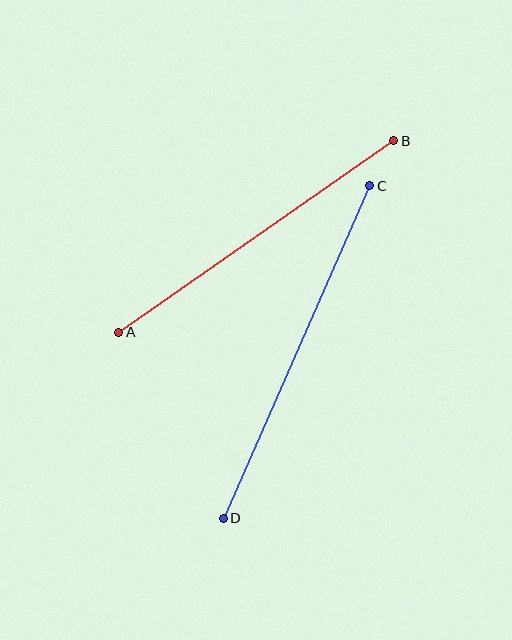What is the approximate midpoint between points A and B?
The midpoint is at approximately (256, 237) pixels.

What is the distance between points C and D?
The distance is approximately 363 pixels.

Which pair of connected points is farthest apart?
Points C and D are farthest apart.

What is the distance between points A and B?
The distance is approximately 335 pixels.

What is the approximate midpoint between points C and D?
The midpoint is at approximately (297, 352) pixels.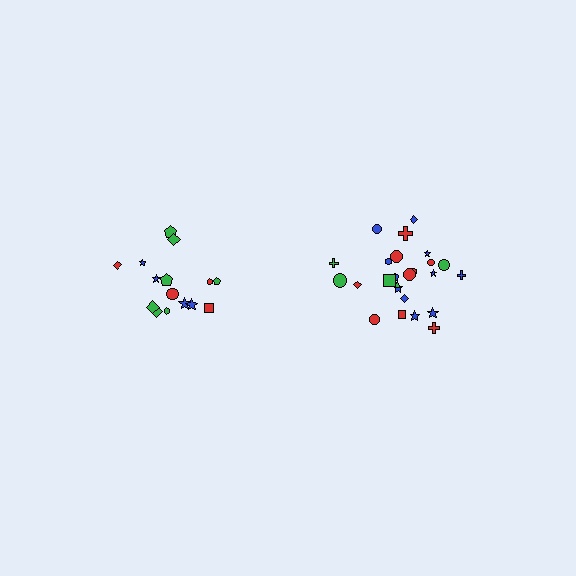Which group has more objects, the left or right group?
The right group.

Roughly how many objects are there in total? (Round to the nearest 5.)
Roughly 40 objects in total.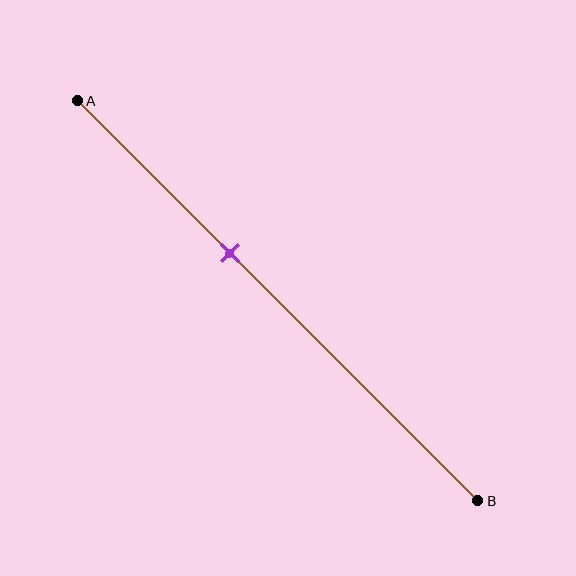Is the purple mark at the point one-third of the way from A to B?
No, the mark is at about 40% from A, not at the 33% one-third point.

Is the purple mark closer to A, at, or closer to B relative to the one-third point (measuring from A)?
The purple mark is closer to point B than the one-third point of segment AB.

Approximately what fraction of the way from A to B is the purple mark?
The purple mark is approximately 40% of the way from A to B.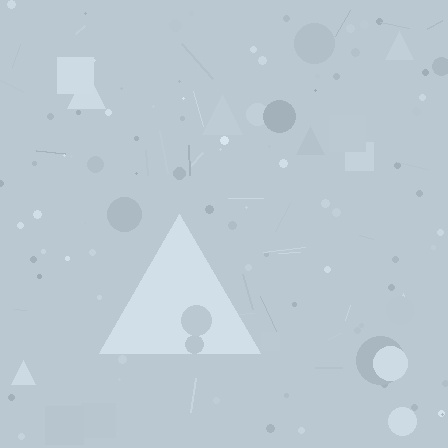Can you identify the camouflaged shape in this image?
The camouflaged shape is a triangle.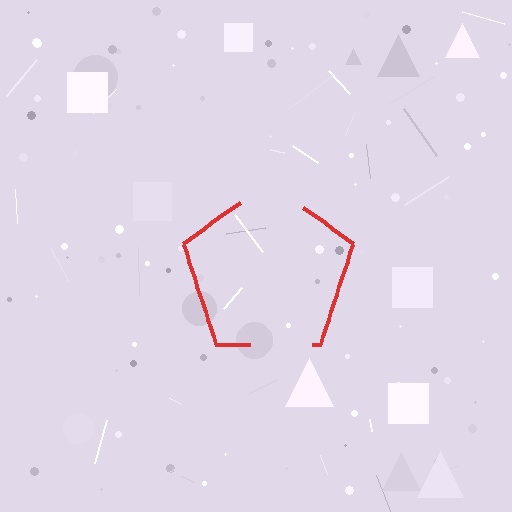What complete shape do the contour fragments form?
The contour fragments form a pentagon.